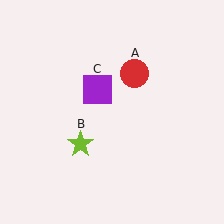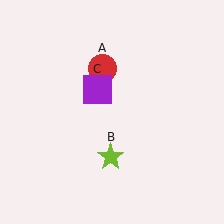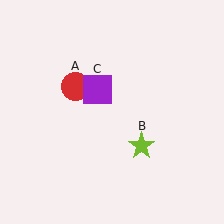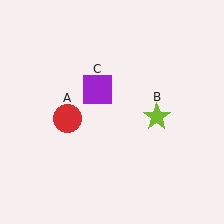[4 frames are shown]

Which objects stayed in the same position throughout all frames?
Purple square (object C) remained stationary.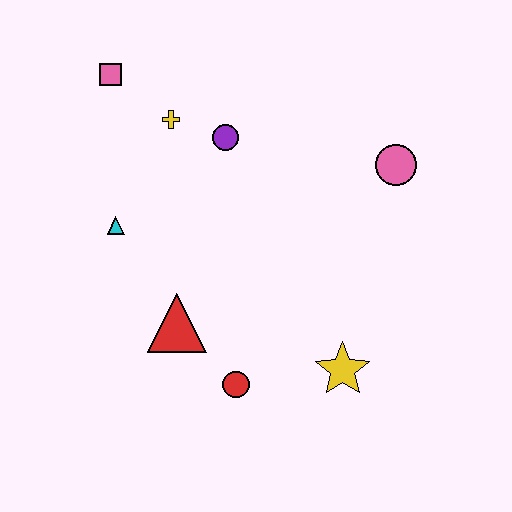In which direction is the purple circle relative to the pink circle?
The purple circle is to the left of the pink circle.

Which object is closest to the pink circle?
The purple circle is closest to the pink circle.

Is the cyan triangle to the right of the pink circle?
No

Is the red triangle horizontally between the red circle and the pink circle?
No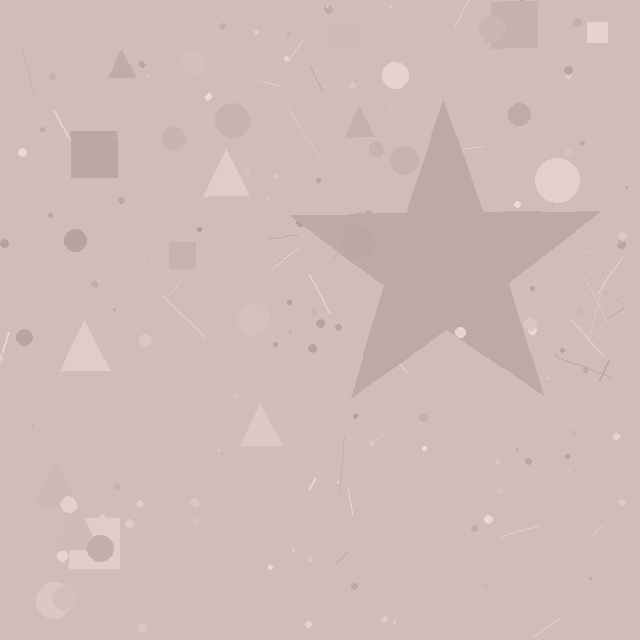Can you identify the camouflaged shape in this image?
The camouflaged shape is a star.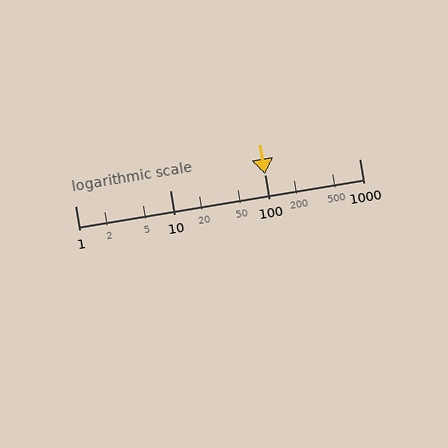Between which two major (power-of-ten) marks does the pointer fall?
The pointer is between 100 and 1000.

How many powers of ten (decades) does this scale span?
The scale spans 3 decades, from 1 to 1000.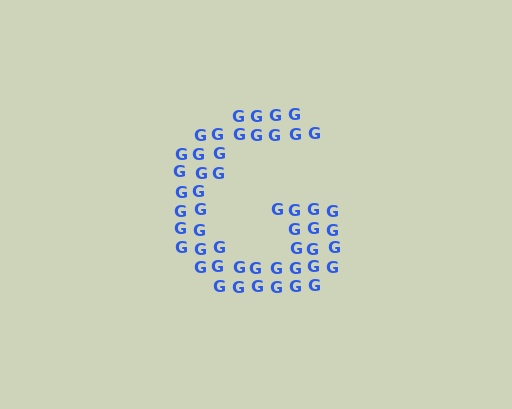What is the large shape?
The large shape is the letter G.